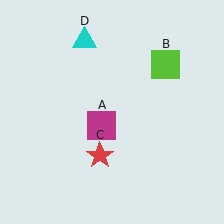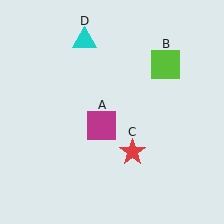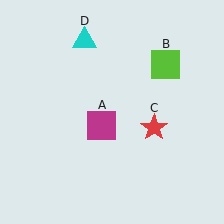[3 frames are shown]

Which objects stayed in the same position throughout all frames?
Magenta square (object A) and lime square (object B) and cyan triangle (object D) remained stationary.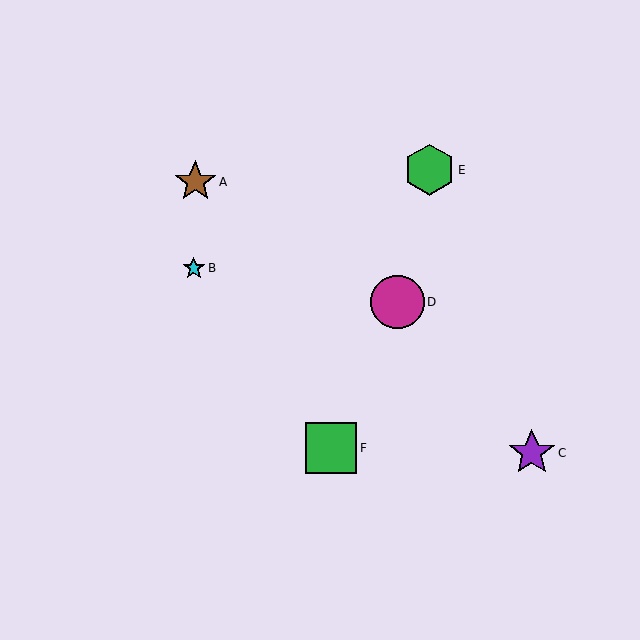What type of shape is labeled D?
Shape D is a magenta circle.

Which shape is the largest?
The magenta circle (labeled D) is the largest.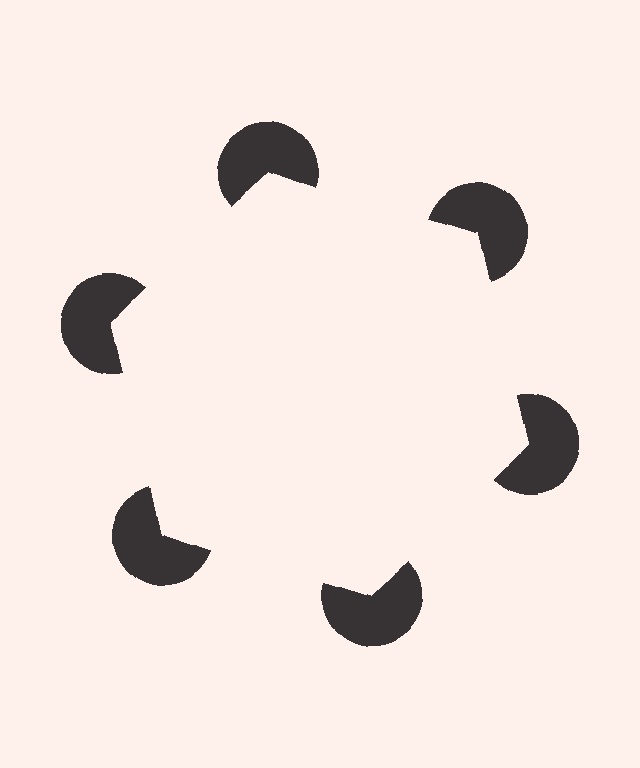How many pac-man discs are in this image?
There are 6 — one at each vertex of the illusory hexagon.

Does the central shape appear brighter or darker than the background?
It typically appears slightly brighter than the background, even though no actual brightness change is drawn.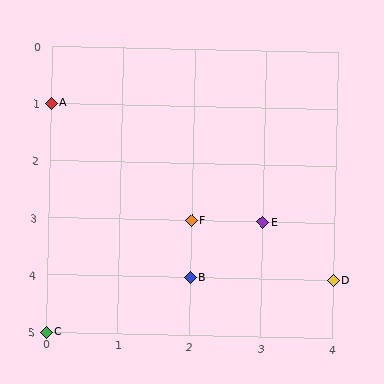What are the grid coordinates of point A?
Point A is at grid coordinates (0, 1).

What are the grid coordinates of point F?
Point F is at grid coordinates (2, 3).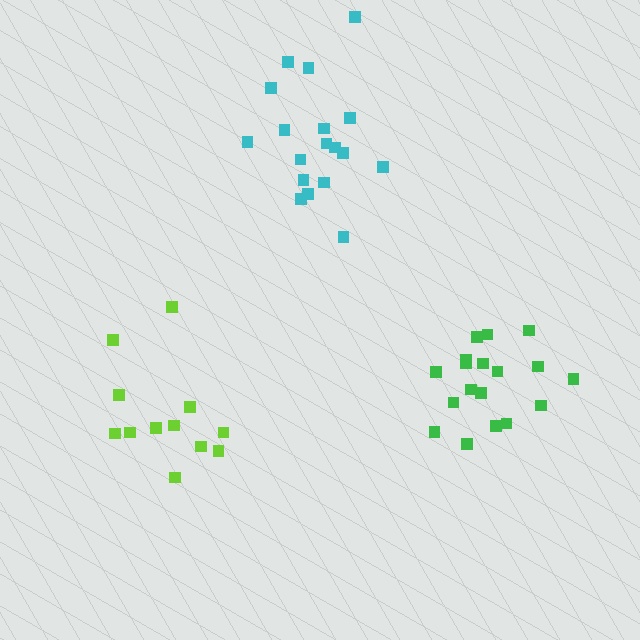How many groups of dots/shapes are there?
There are 3 groups.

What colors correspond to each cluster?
The clusters are colored: lime, green, cyan.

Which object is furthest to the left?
The lime cluster is leftmost.